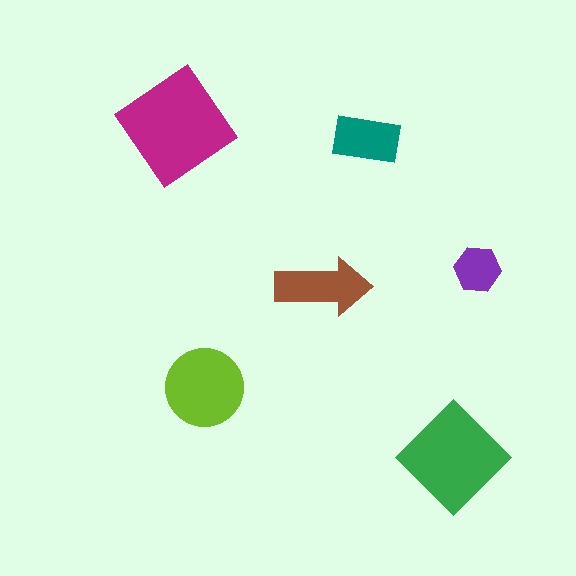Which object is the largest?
The magenta diamond.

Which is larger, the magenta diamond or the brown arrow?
The magenta diamond.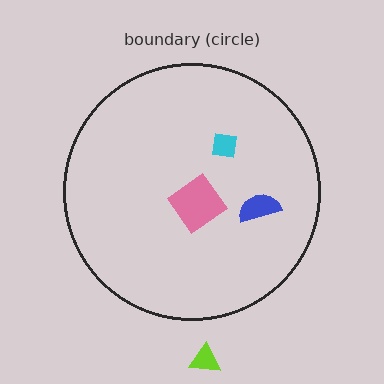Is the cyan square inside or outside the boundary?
Inside.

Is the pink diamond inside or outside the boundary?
Inside.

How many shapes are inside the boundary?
3 inside, 1 outside.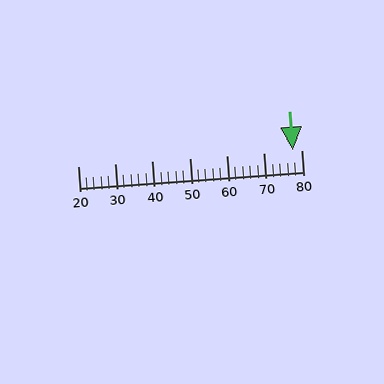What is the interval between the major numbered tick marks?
The major tick marks are spaced 10 units apart.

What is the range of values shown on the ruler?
The ruler shows values from 20 to 80.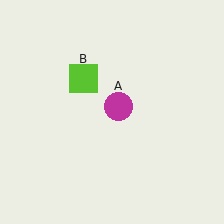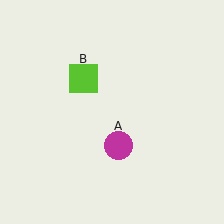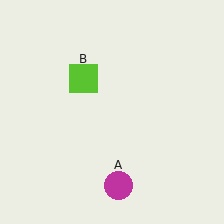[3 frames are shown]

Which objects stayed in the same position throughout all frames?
Lime square (object B) remained stationary.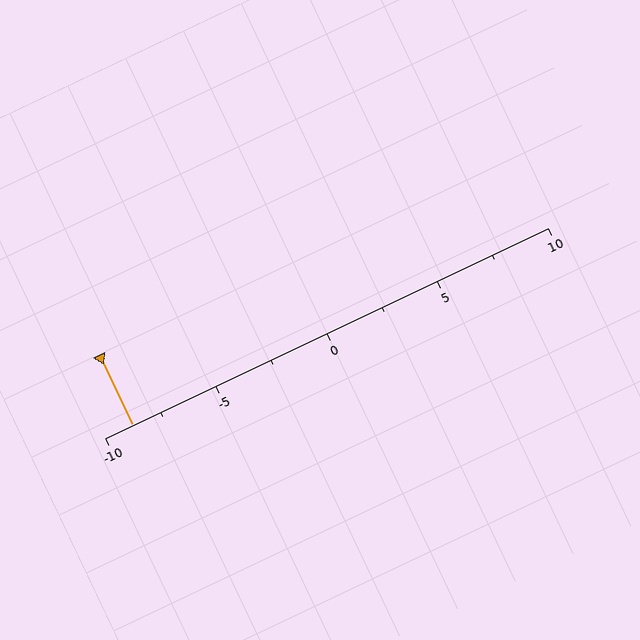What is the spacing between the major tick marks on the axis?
The major ticks are spaced 5 apart.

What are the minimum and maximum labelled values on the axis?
The axis runs from -10 to 10.